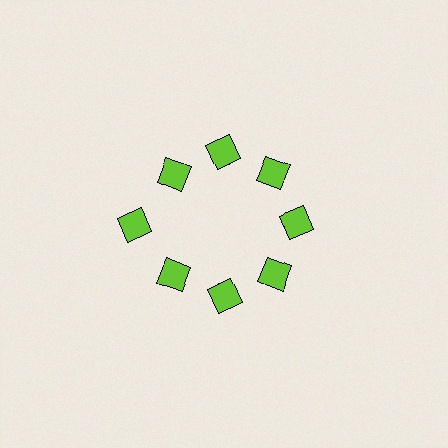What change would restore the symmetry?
The symmetry would be restored by moving it inward, back onto the ring so that all 8 diamonds sit at equal angles and equal distance from the center.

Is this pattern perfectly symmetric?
No. The 8 lime diamonds are arranged in a ring, but one element near the 9 o'clock position is pushed outward from the center, breaking the 8-fold rotational symmetry.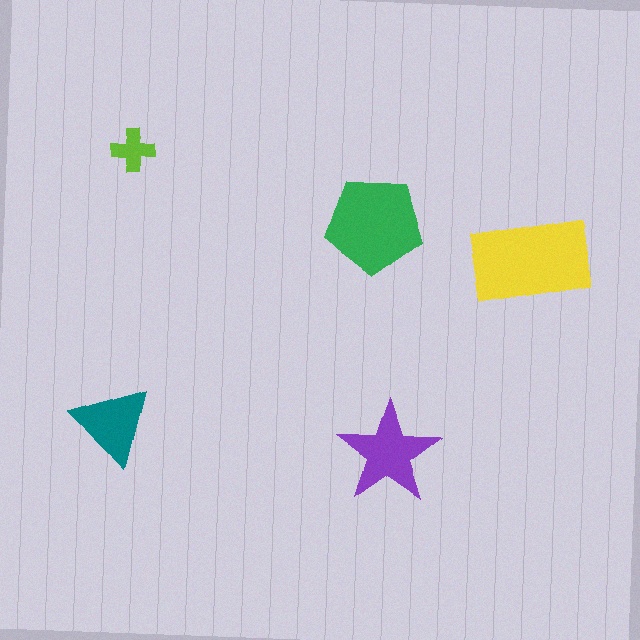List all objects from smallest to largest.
The lime cross, the teal triangle, the purple star, the green pentagon, the yellow rectangle.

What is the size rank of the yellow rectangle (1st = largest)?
1st.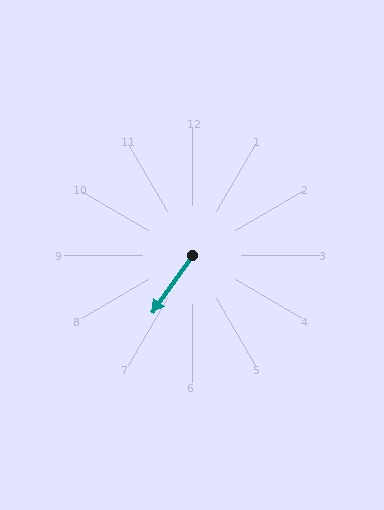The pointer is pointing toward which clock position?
Roughly 7 o'clock.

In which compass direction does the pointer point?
Southwest.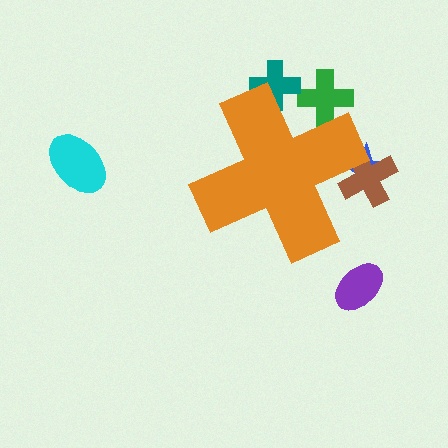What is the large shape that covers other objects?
An orange cross.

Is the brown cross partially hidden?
Yes, the brown cross is partially hidden behind the orange cross.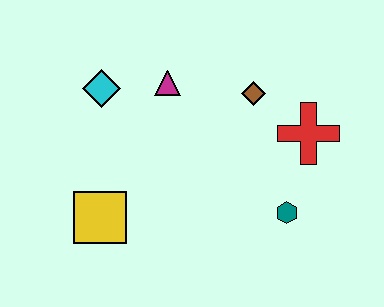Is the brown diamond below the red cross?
No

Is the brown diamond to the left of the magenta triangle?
No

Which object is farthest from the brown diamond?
The yellow square is farthest from the brown diamond.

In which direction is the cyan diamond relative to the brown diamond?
The cyan diamond is to the left of the brown diamond.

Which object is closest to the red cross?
The brown diamond is closest to the red cross.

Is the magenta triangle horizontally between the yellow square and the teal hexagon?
Yes